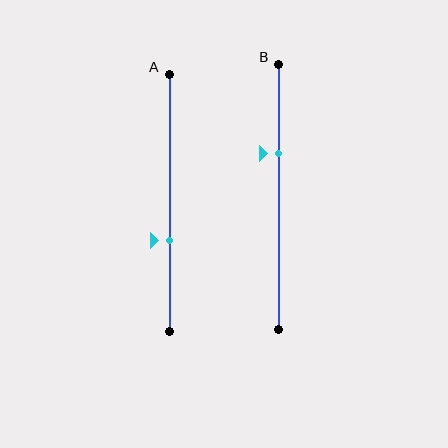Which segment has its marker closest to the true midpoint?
Segment A has its marker closest to the true midpoint.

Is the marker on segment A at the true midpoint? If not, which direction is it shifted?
No, the marker on segment A is shifted downward by about 15% of the segment length.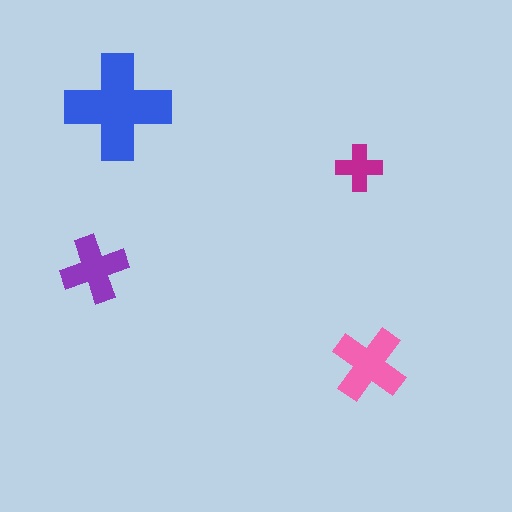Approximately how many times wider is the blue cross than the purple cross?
About 1.5 times wider.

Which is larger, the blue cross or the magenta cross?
The blue one.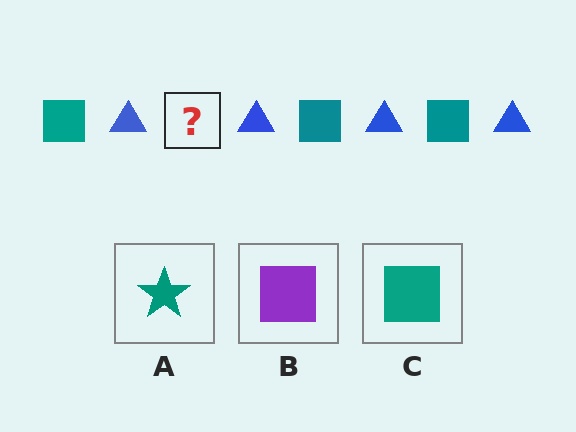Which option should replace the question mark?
Option C.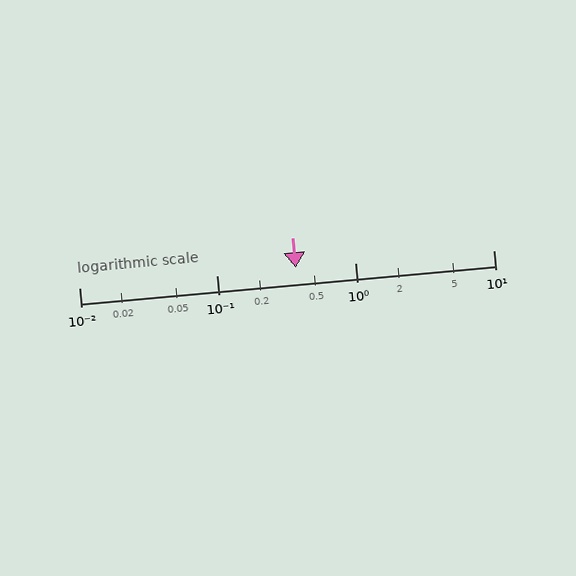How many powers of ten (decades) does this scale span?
The scale spans 3 decades, from 0.01 to 10.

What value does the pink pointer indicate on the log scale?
The pointer indicates approximately 0.37.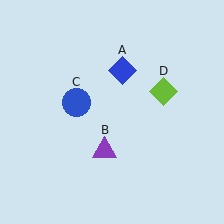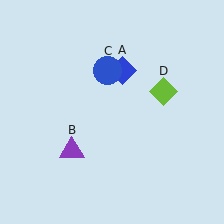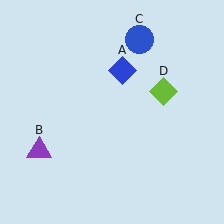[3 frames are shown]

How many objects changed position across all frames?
2 objects changed position: purple triangle (object B), blue circle (object C).